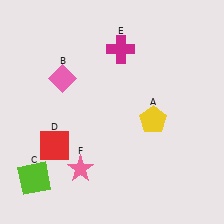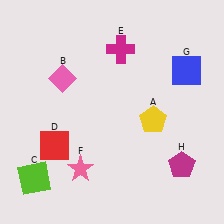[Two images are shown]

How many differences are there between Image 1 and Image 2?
There are 2 differences between the two images.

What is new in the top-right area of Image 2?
A blue square (G) was added in the top-right area of Image 2.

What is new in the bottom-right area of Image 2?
A magenta pentagon (H) was added in the bottom-right area of Image 2.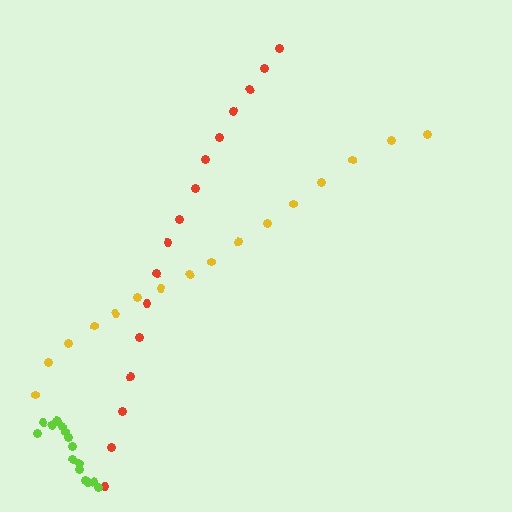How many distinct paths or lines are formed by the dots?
There are 3 distinct paths.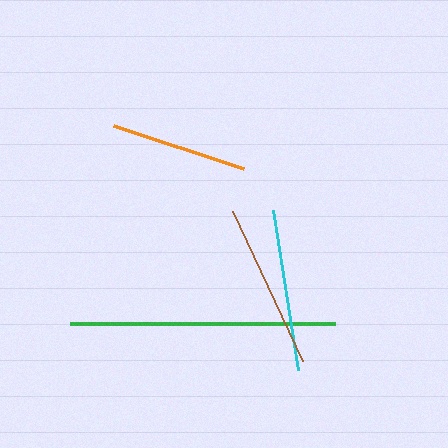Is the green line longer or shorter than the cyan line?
The green line is longer than the cyan line.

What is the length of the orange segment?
The orange segment is approximately 137 pixels long.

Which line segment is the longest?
The green line is the longest at approximately 266 pixels.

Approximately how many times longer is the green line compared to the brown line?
The green line is approximately 1.6 times the length of the brown line.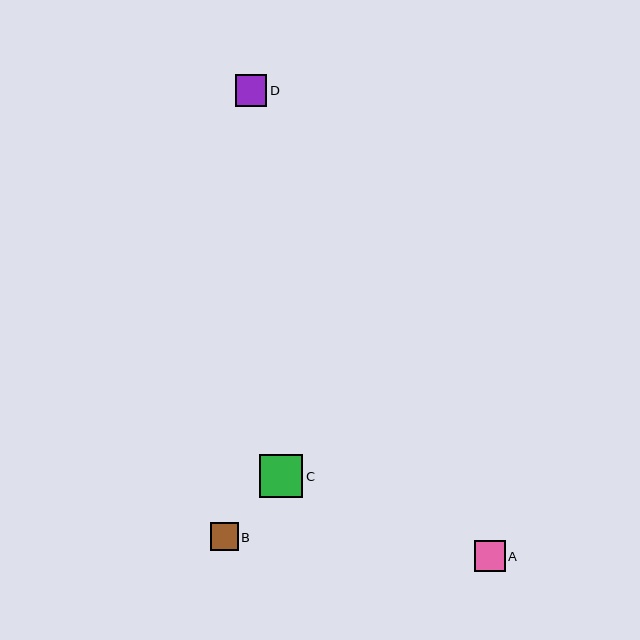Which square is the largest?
Square C is the largest with a size of approximately 43 pixels.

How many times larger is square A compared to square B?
Square A is approximately 1.1 times the size of square B.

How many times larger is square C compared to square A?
Square C is approximately 1.4 times the size of square A.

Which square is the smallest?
Square B is the smallest with a size of approximately 28 pixels.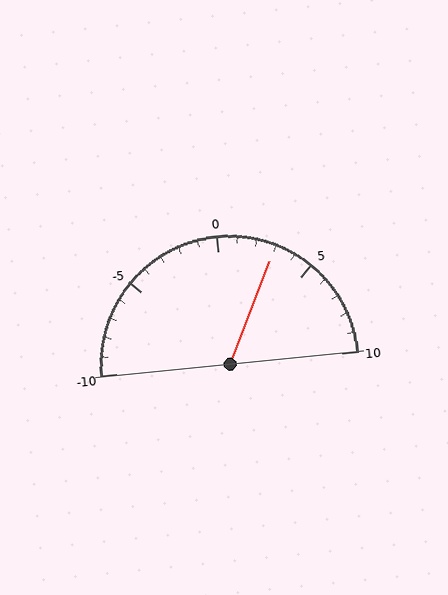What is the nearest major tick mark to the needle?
The nearest major tick mark is 5.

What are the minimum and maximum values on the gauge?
The gauge ranges from -10 to 10.